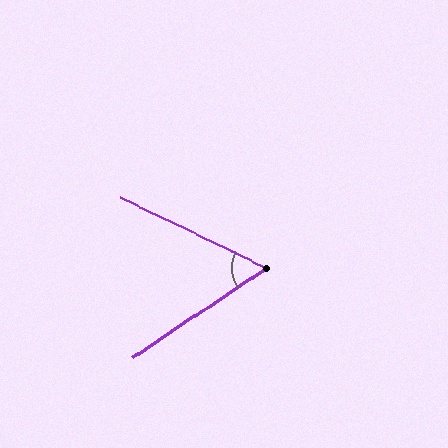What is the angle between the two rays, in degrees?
Approximately 59 degrees.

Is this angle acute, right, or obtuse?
It is acute.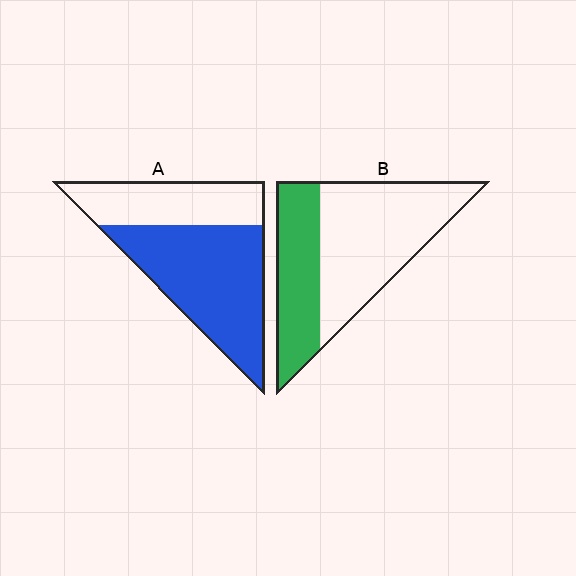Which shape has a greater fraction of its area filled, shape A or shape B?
Shape A.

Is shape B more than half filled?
No.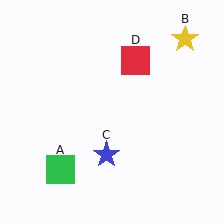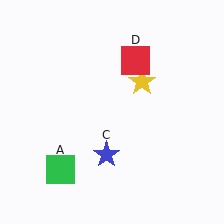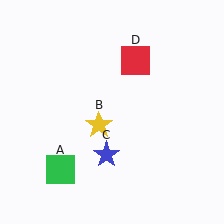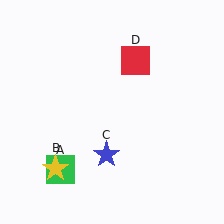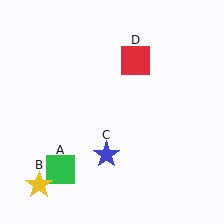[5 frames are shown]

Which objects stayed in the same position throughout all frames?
Green square (object A) and blue star (object C) and red square (object D) remained stationary.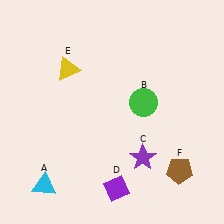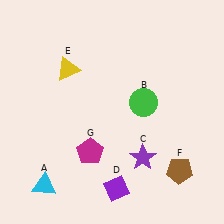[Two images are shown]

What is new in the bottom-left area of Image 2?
A magenta pentagon (G) was added in the bottom-left area of Image 2.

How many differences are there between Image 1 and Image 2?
There is 1 difference between the two images.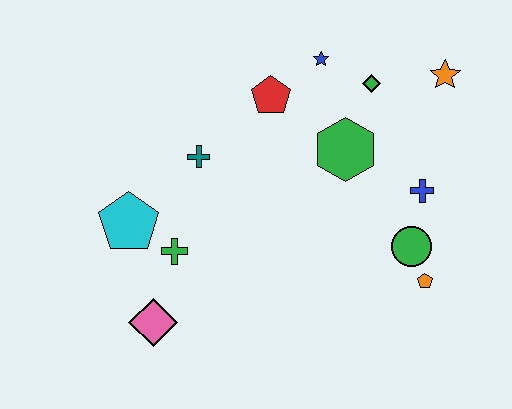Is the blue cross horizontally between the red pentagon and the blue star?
No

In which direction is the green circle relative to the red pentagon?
The green circle is below the red pentagon.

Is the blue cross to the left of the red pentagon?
No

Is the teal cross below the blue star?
Yes